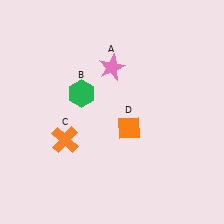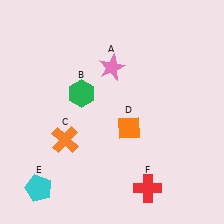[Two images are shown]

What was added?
A cyan pentagon (E), a red cross (F) were added in Image 2.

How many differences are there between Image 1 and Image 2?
There are 2 differences between the two images.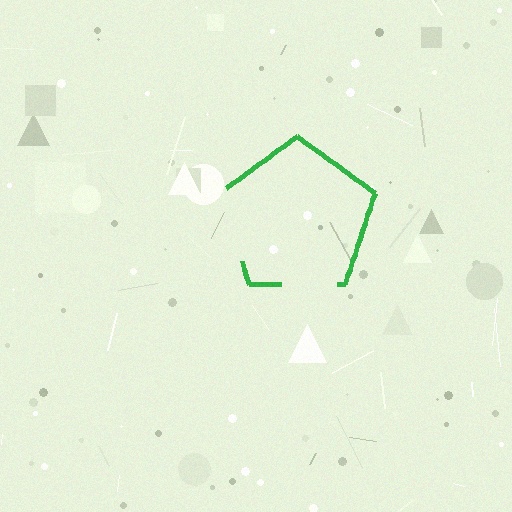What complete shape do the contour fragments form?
The contour fragments form a pentagon.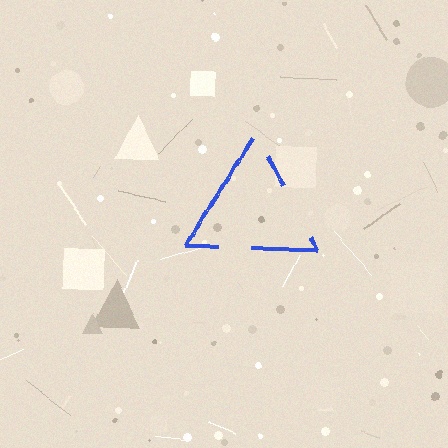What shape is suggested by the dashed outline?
The dashed outline suggests a triangle.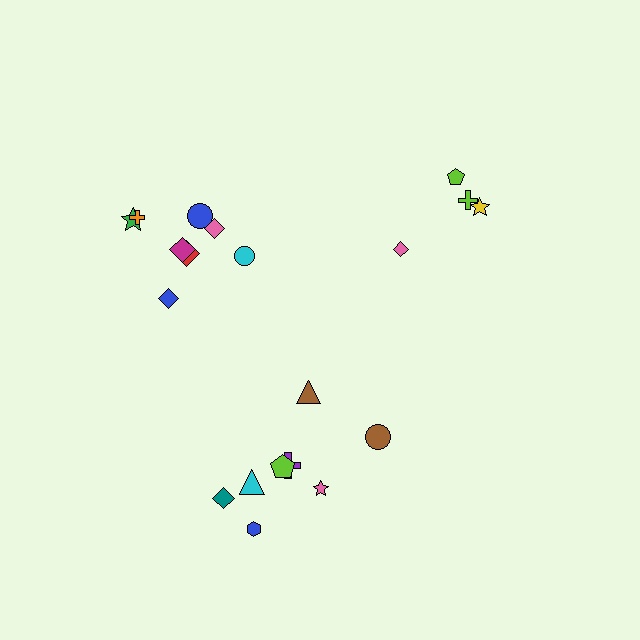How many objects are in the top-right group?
There are 4 objects.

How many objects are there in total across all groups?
There are 20 objects.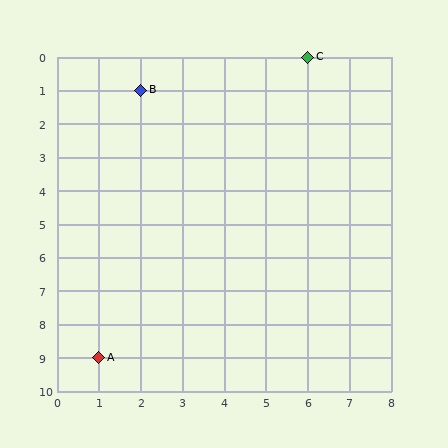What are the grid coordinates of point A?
Point A is at grid coordinates (1, 9).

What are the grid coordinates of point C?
Point C is at grid coordinates (6, 0).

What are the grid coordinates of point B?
Point B is at grid coordinates (2, 1).